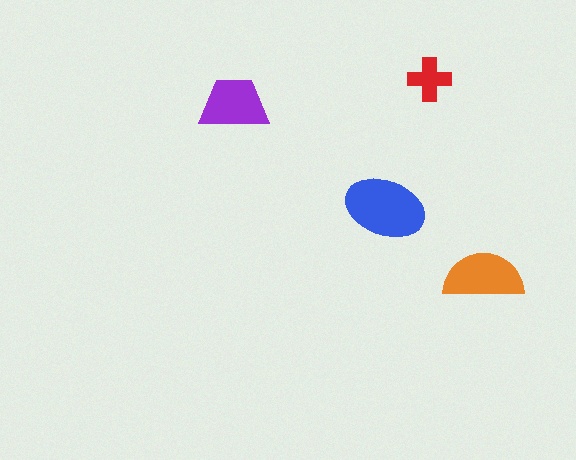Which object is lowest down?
The orange semicircle is bottommost.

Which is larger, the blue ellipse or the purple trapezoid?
The blue ellipse.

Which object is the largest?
The blue ellipse.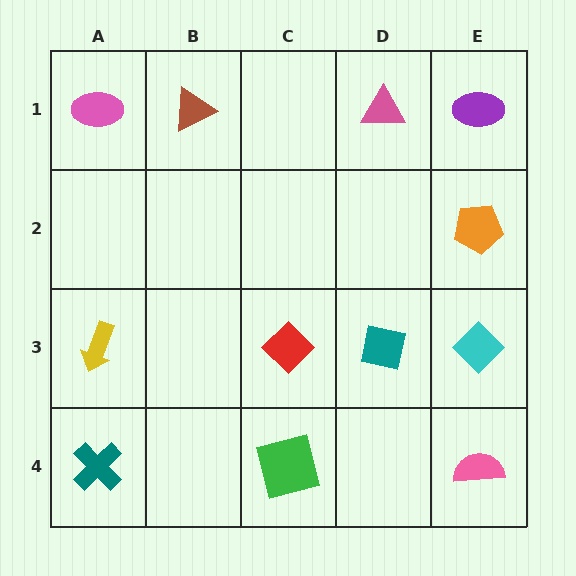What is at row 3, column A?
A yellow arrow.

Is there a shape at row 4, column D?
No, that cell is empty.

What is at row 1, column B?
A brown triangle.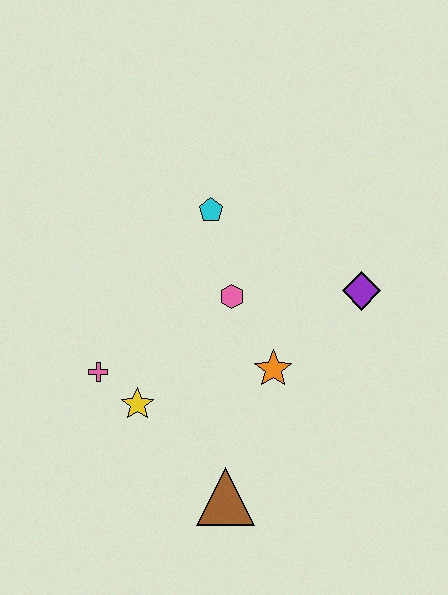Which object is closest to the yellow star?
The pink cross is closest to the yellow star.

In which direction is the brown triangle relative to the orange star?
The brown triangle is below the orange star.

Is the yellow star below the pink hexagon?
Yes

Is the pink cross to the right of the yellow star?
No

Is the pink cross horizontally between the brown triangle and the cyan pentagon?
No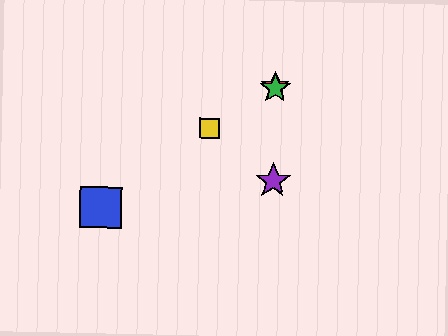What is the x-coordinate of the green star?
The green star is at x≈275.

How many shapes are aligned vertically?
3 shapes (the red star, the green star, the purple star) are aligned vertically.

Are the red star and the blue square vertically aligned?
No, the red star is at x≈275 and the blue square is at x≈100.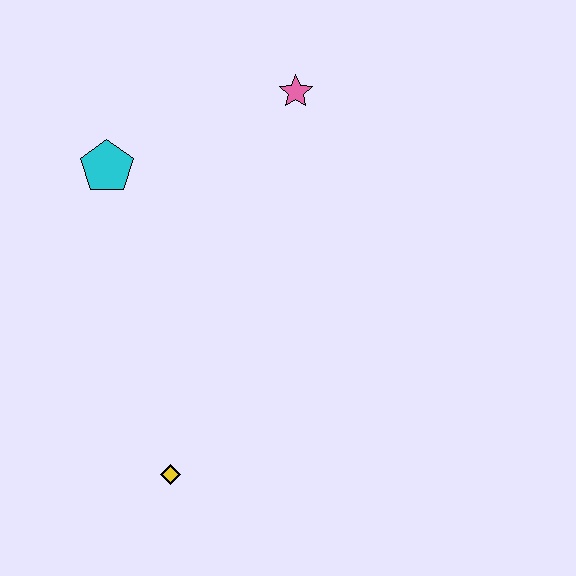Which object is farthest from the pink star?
The yellow diamond is farthest from the pink star.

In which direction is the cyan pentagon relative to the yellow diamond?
The cyan pentagon is above the yellow diamond.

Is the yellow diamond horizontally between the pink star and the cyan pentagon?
Yes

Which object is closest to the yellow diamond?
The cyan pentagon is closest to the yellow diamond.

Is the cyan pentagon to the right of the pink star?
No